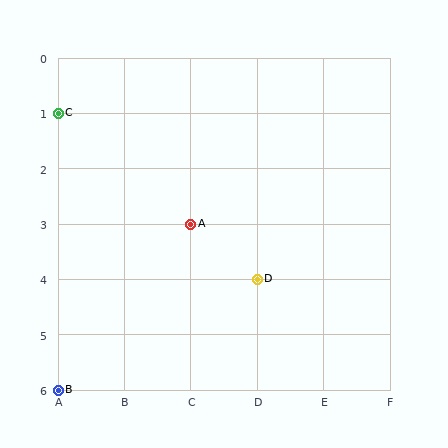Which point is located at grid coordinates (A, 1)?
Point C is at (A, 1).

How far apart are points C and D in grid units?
Points C and D are 3 columns and 3 rows apart (about 4.2 grid units diagonally).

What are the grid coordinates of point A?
Point A is at grid coordinates (C, 3).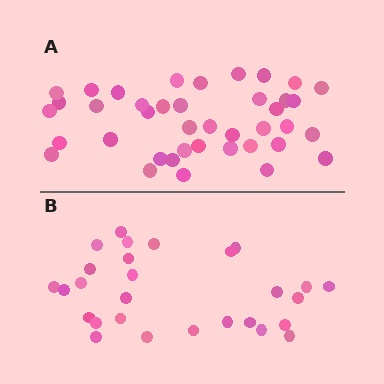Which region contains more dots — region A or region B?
Region A (the top region) has more dots.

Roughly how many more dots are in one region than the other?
Region A has roughly 12 or so more dots than region B.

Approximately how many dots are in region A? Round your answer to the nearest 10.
About 40 dots.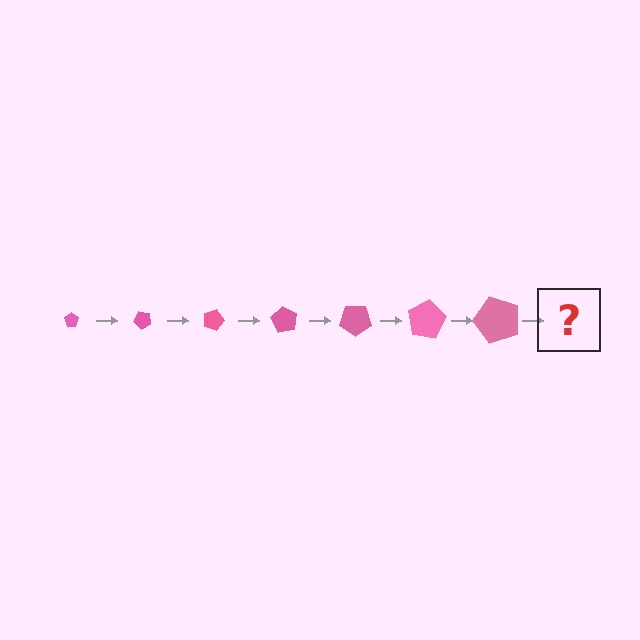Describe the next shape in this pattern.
It should be a pentagon, larger than the previous one and rotated 315 degrees from the start.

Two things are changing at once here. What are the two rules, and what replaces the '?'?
The two rules are that the pentagon grows larger each step and it rotates 45 degrees each step. The '?' should be a pentagon, larger than the previous one and rotated 315 degrees from the start.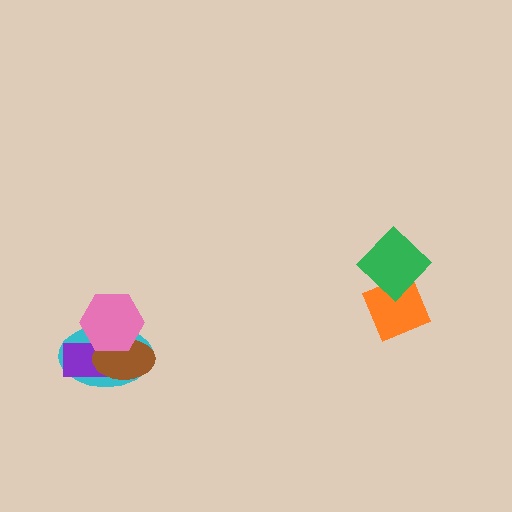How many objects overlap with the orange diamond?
1 object overlaps with the orange diamond.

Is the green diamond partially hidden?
No, no other shape covers it.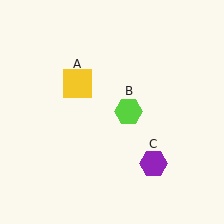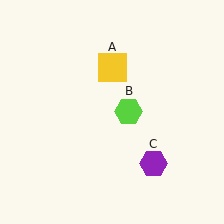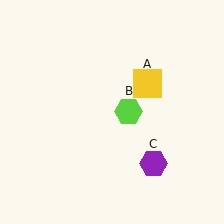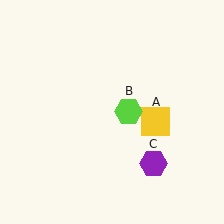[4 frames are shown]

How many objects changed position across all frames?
1 object changed position: yellow square (object A).